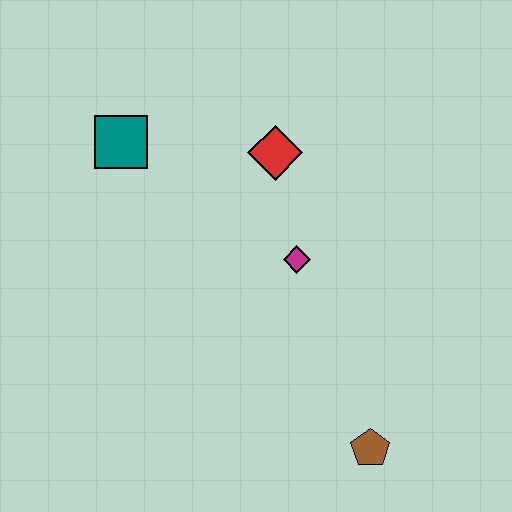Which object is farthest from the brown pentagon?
The teal square is farthest from the brown pentagon.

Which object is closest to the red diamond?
The magenta diamond is closest to the red diamond.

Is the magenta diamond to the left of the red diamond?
No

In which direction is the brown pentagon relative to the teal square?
The brown pentagon is below the teal square.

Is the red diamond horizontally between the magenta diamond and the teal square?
Yes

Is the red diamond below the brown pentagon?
No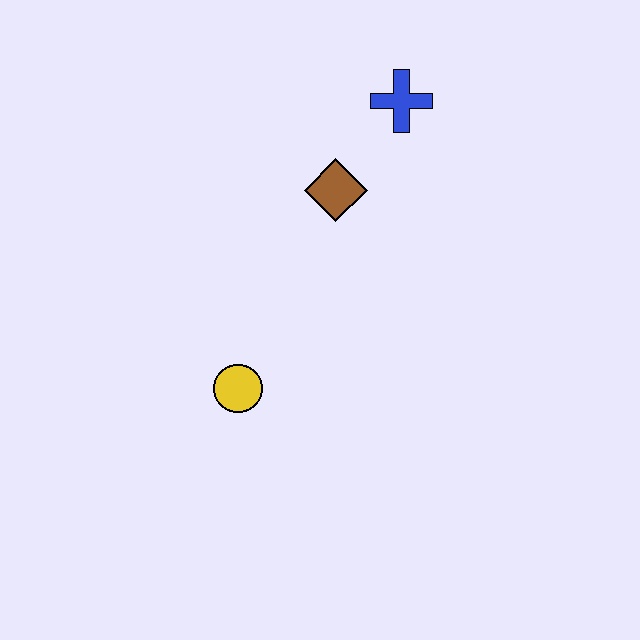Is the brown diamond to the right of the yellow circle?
Yes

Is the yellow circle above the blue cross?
No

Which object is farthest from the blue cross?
The yellow circle is farthest from the blue cross.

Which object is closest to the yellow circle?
The brown diamond is closest to the yellow circle.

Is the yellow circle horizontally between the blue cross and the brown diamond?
No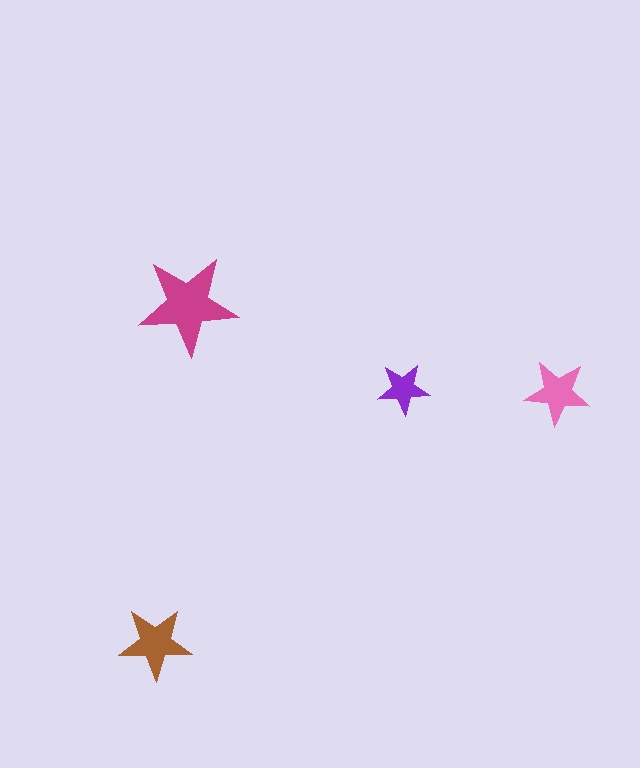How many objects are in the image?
There are 4 objects in the image.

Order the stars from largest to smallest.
the magenta one, the brown one, the pink one, the purple one.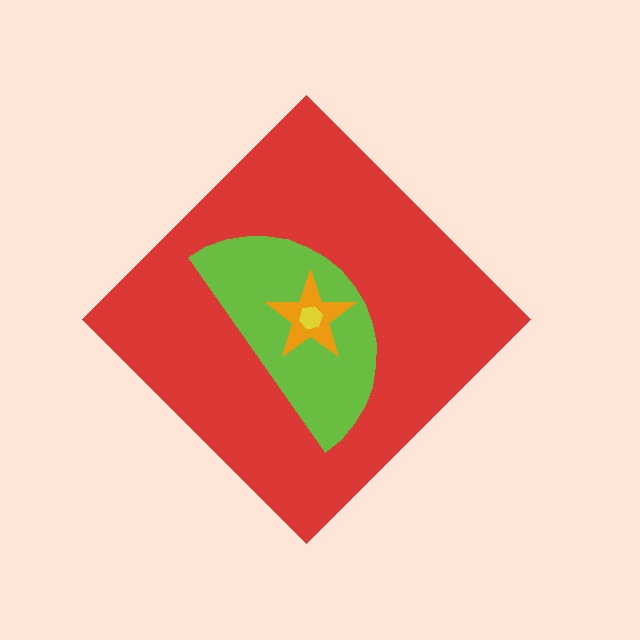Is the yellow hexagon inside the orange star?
Yes.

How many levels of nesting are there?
4.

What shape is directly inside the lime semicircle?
The orange star.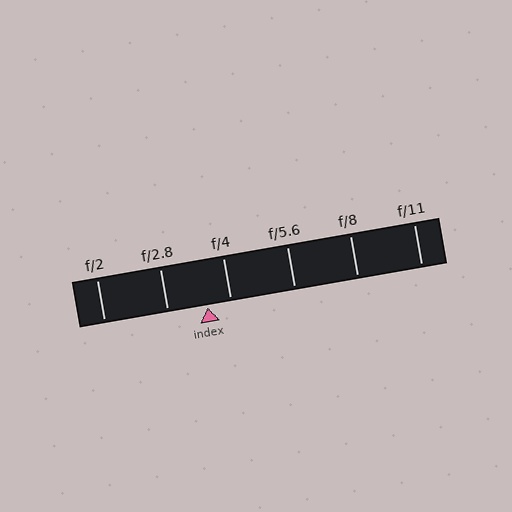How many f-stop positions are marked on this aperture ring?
There are 6 f-stop positions marked.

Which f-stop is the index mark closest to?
The index mark is closest to f/4.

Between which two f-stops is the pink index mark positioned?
The index mark is between f/2.8 and f/4.